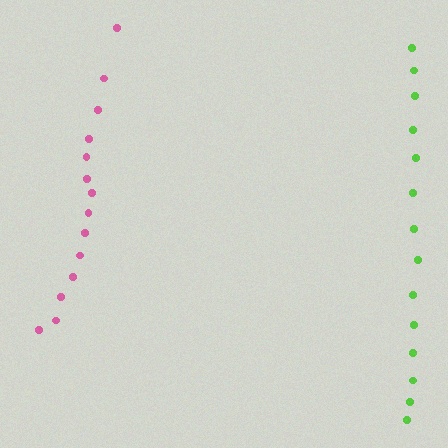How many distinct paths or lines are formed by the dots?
There are 2 distinct paths.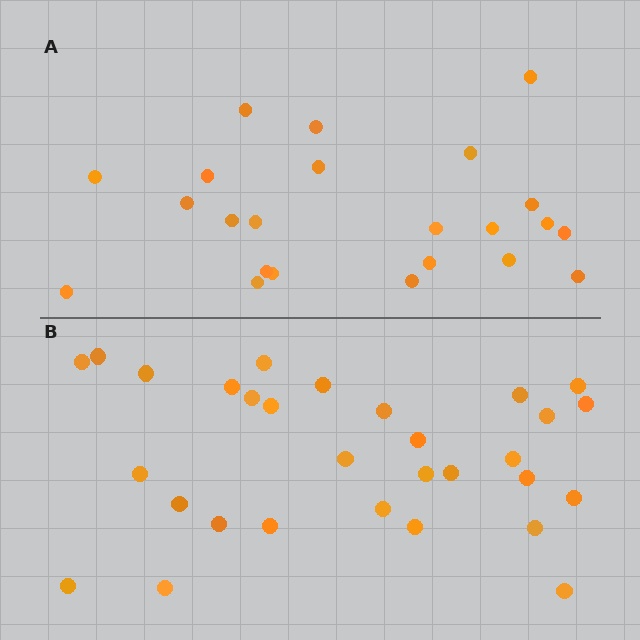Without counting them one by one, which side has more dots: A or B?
Region B (the bottom region) has more dots.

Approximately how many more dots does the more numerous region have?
Region B has roughly 8 or so more dots than region A.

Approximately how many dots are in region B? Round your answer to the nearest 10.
About 30 dots.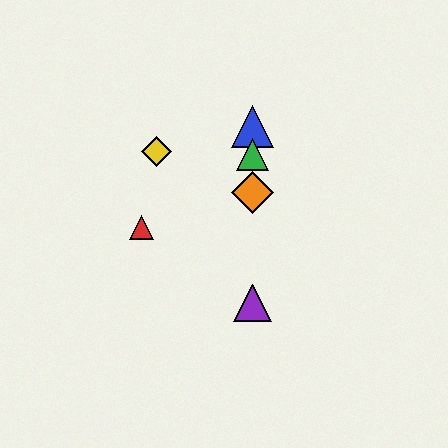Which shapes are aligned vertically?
The blue triangle, the green triangle, the purple triangle, the orange diamond are aligned vertically.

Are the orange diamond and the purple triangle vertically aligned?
Yes, both are at x≈252.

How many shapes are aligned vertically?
4 shapes (the blue triangle, the green triangle, the purple triangle, the orange diamond) are aligned vertically.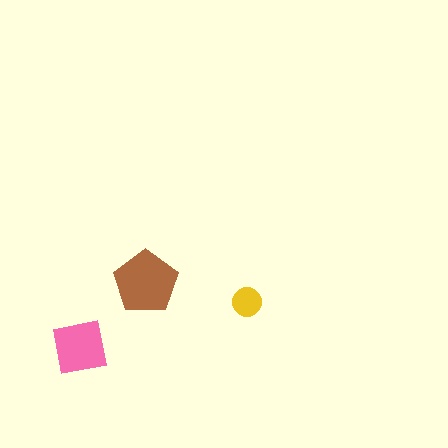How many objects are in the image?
There are 3 objects in the image.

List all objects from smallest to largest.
The yellow circle, the pink square, the brown pentagon.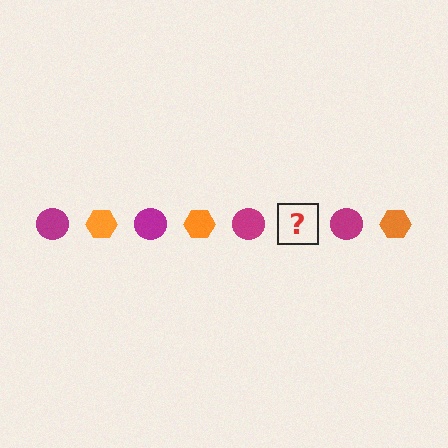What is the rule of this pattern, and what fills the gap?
The rule is that the pattern alternates between magenta circle and orange hexagon. The gap should be filled with an orange hexagon.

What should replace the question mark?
The question mark should be replaced with an orange hexagon.